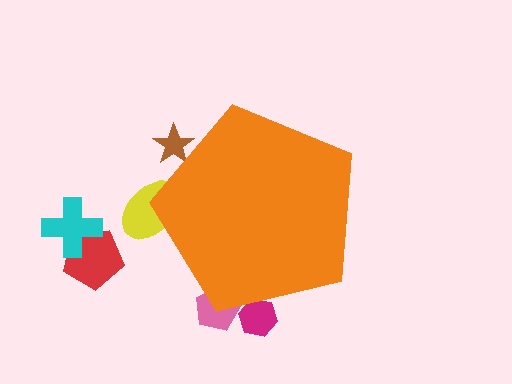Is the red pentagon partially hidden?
No, the red pentagon is fully visible.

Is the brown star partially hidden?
Yes, the brown star is partially hidden behind the orange pentagon.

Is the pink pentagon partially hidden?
Yes, the pink pentagon is partially hidden behind the orange pentagon.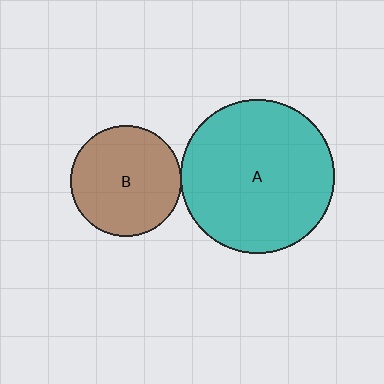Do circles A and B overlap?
Yes.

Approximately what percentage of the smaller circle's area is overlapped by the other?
Approximately 5%.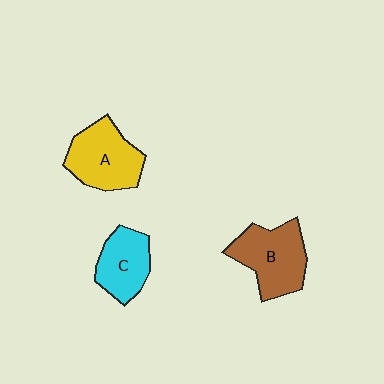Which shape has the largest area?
Shape B (brown).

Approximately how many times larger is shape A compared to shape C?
Approximately 1.3 times.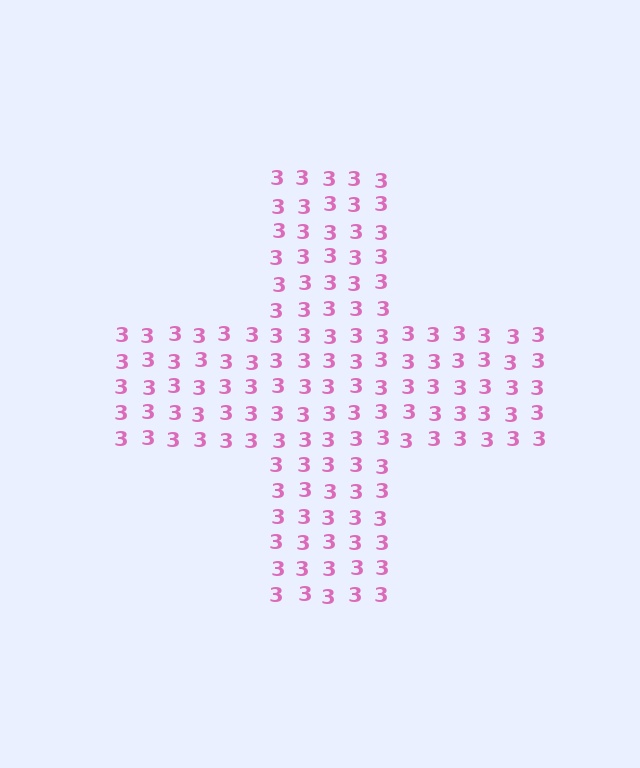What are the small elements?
The small elements are digit 3's.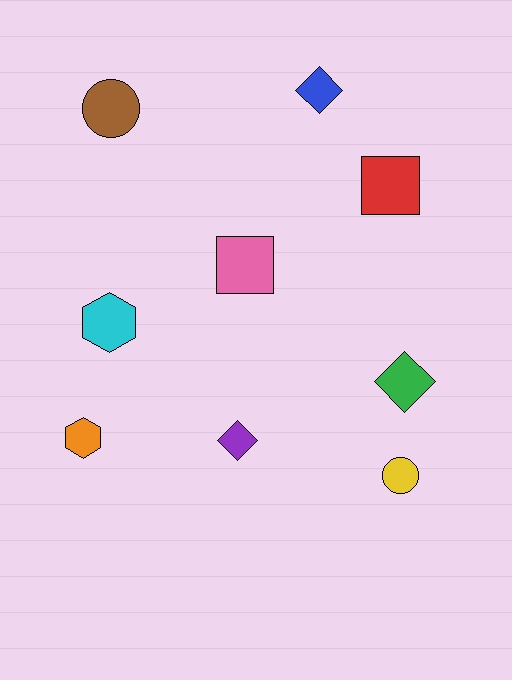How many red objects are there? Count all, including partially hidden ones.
There is 1 red object.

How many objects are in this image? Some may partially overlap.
There are 9 objects.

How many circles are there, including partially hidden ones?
There are 2 circles.